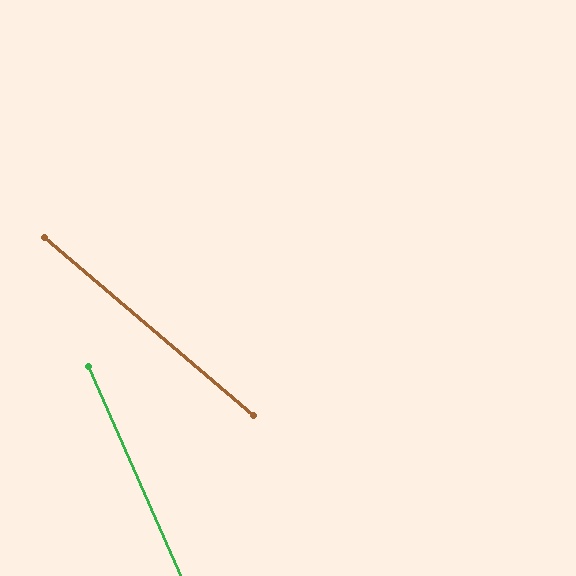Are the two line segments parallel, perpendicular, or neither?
Neither parallel nor perpendicular — they differ by about 26°.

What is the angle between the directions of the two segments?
Approximately 26 degrees.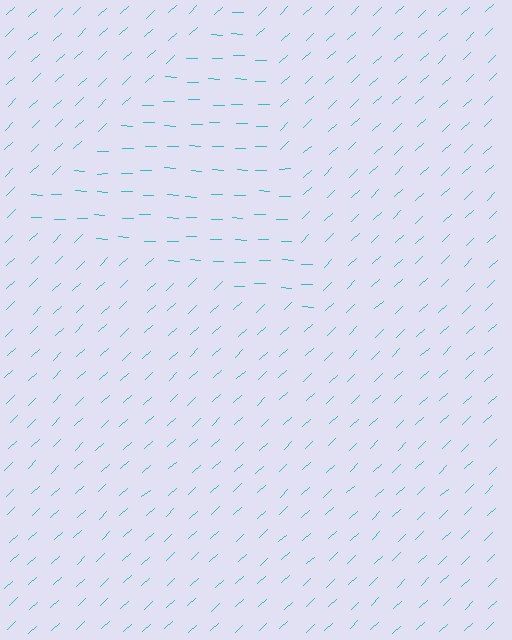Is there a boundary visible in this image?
Yes, there is a texture boundary formed by a change in line orientation.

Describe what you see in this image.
The image is filled with small cyan line segments. A triangle region in the image has lines oriented differently from the surrounding lines, creating a visible texture boundary.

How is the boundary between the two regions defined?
The boundary is defined purely by a change in line orientation (approximately 45 degrees difference). All lines are the same color and thickness.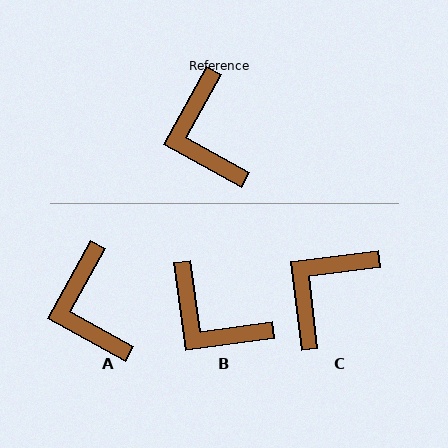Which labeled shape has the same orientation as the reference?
A.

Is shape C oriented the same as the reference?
No, it is off by about 54 degrees.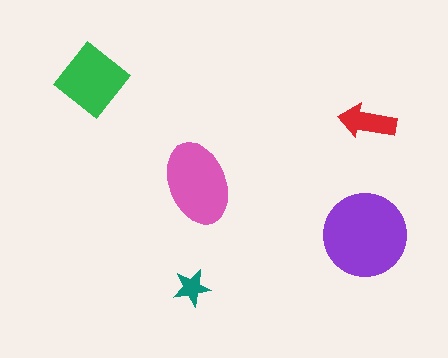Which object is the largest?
The purple circle.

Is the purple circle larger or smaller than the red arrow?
Larger.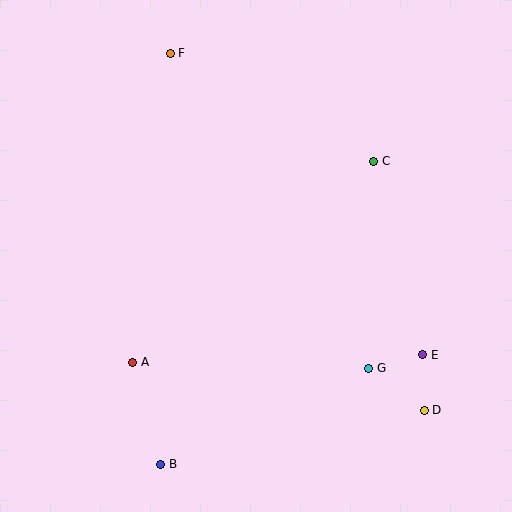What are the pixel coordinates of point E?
Point E is at (423, 355).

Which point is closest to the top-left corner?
Point F is closest to the top-left corner.